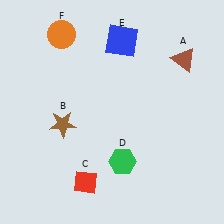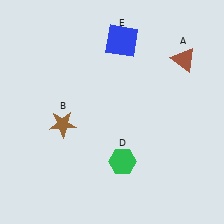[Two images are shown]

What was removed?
The orange circle (F), the red diamond (C) were removed in Image 2.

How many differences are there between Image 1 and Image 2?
There are 2 differences between the two images.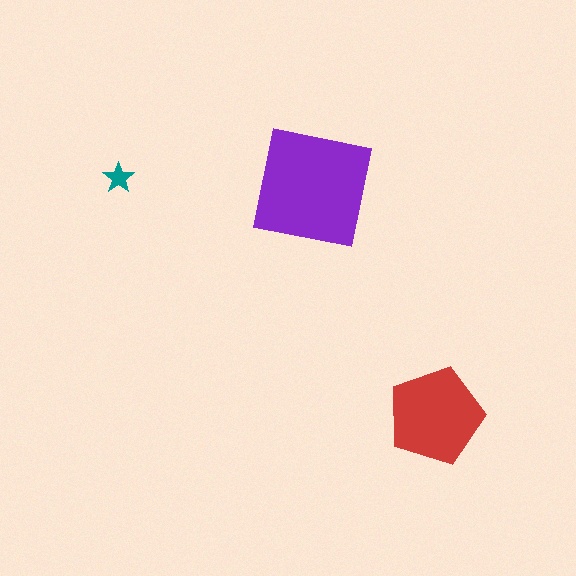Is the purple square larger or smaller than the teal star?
Larger.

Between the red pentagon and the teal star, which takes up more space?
The red pentagon.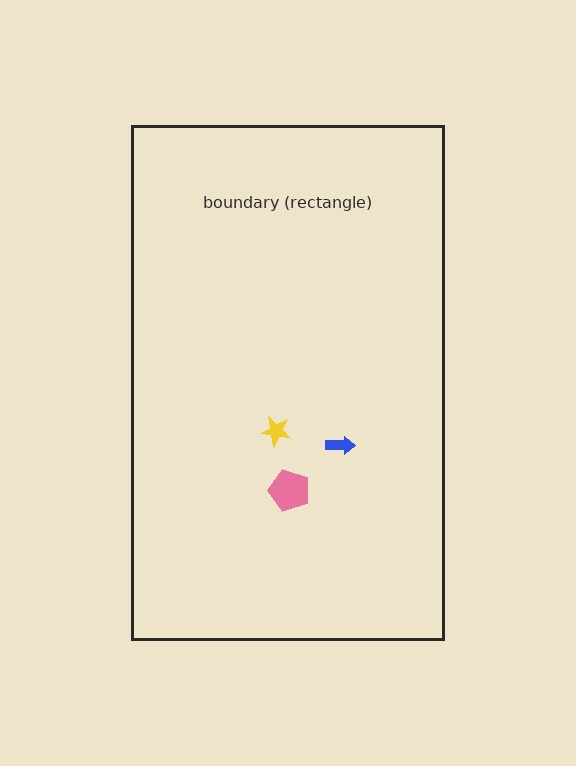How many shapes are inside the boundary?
3 inside, 0 outside.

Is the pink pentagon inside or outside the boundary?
Inside.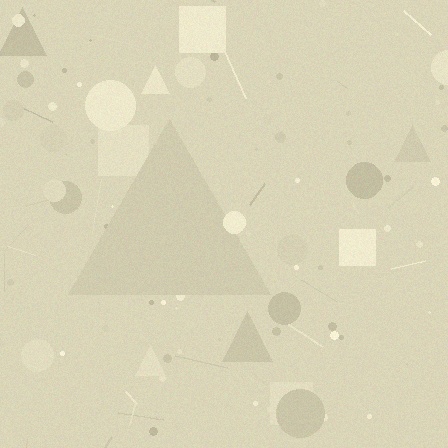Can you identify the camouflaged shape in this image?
The camouflaged shape is a triangle.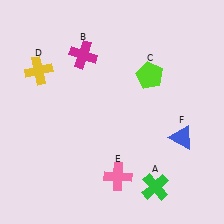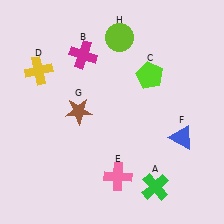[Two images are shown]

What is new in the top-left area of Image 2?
A brown star (G) was added in the top-left area of Image 2.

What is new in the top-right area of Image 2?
A lime circle (H) was added in the top-right area of Image 2.